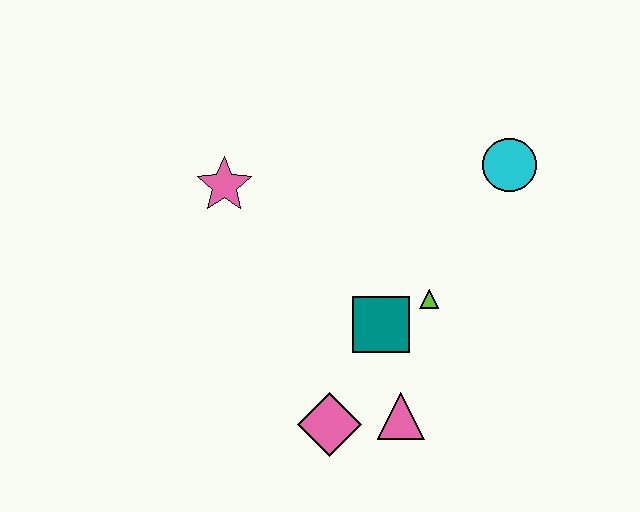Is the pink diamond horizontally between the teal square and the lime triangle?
No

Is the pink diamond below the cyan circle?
Yes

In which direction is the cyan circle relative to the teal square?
The cyan circle is above the teal square.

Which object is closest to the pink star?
The teal square is closest to the pink star.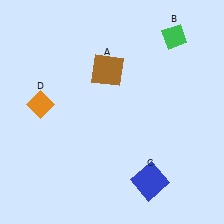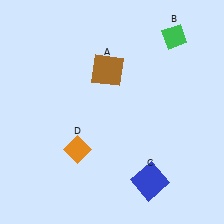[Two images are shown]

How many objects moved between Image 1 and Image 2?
1 object moved between the two images.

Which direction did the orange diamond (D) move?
The orange diamond (D) moved down.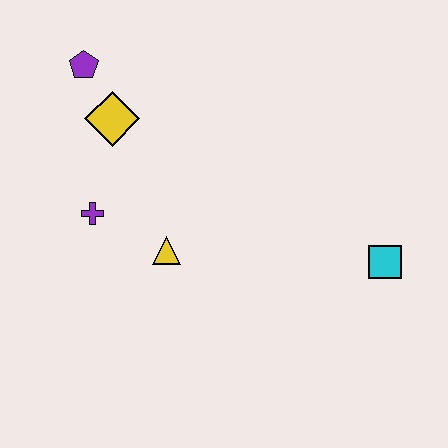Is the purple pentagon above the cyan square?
Yes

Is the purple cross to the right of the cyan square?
No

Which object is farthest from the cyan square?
The purple pentagon is farthest from the cyan square.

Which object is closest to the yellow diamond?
The purple pentagon is closest to the yellow diamond.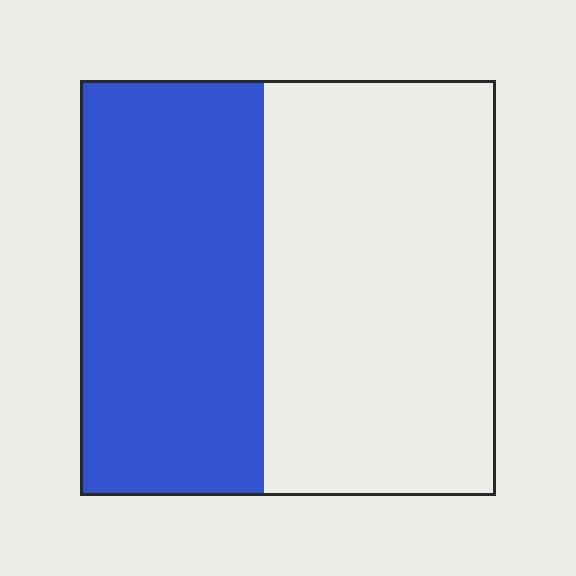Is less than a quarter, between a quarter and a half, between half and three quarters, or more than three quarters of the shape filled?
Between a quarter and a half.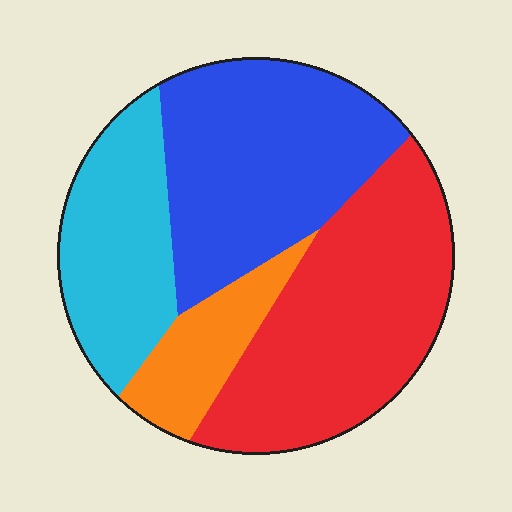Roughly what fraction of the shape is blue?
Blue takes up about one third (1/3) of the shape.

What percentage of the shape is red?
Red takes up about three eighths (3/8) of the shape.